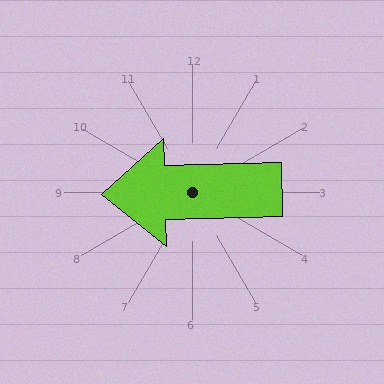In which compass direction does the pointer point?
West.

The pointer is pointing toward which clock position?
Roughly 9 o'clock.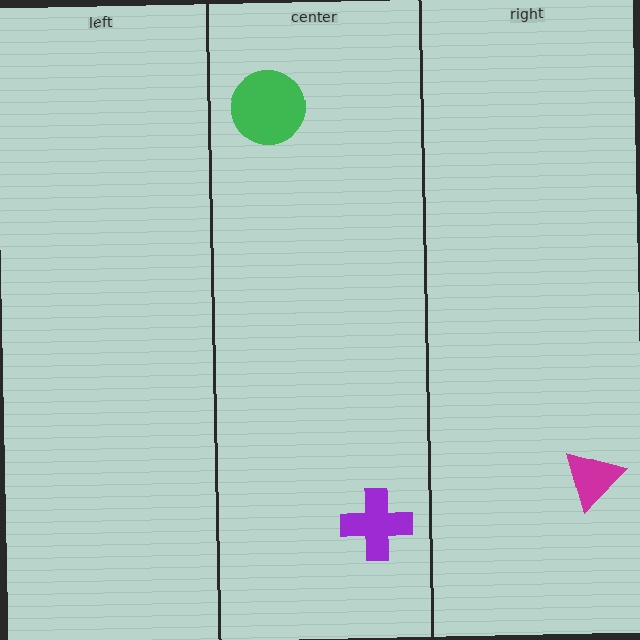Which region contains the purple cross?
The center region.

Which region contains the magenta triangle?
The right region.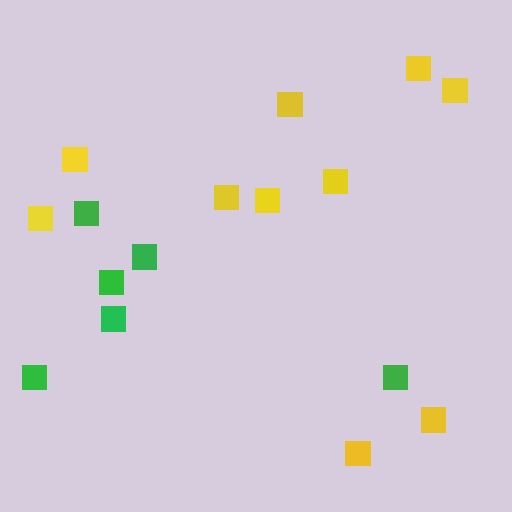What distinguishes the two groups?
There are 2 groups: one group of yellow squares (10) and one group of green squares (6).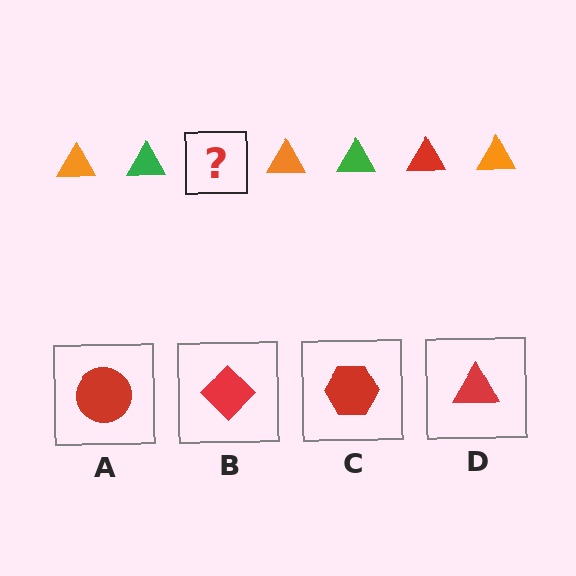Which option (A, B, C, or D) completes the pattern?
D.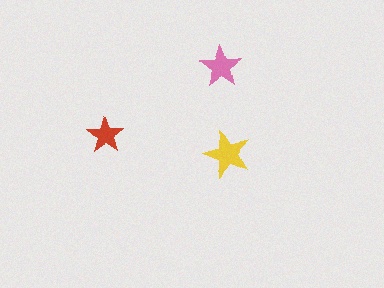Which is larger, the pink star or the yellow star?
The yellow one.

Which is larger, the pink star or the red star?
The pink one.